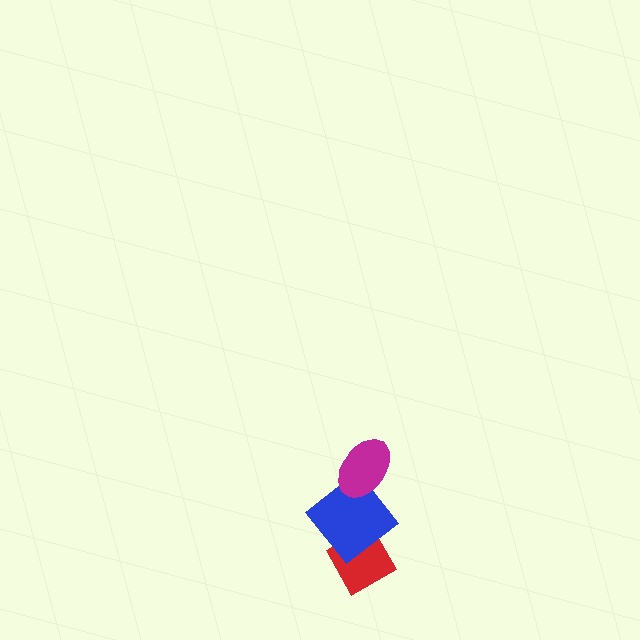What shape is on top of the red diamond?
The blue diamond is on top of the red diamond.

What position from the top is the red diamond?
The red diamond is 3rd from the top.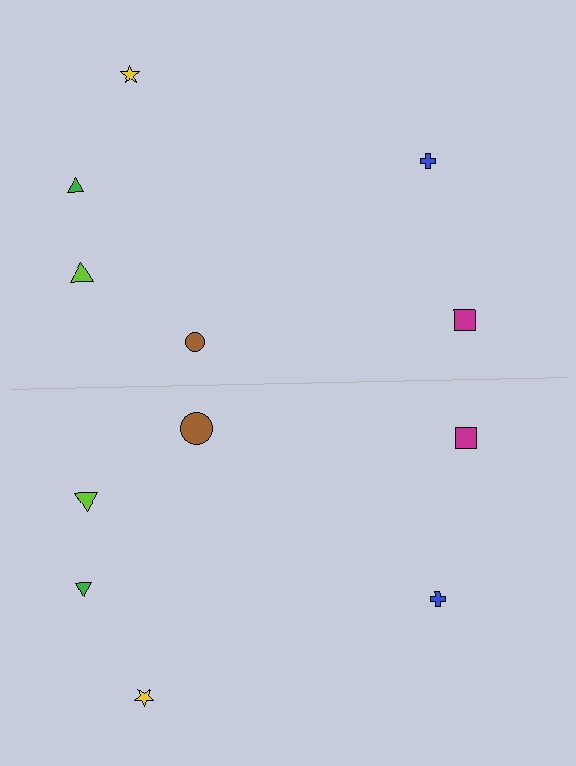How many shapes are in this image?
There are 12 shapes in this image.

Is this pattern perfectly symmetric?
No, the pattern is not perfectly symmetric. The brown circle on the bottom side has a different size than its mirror counterpart.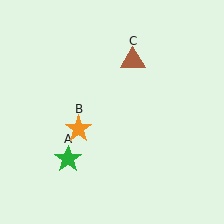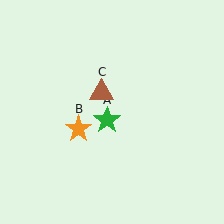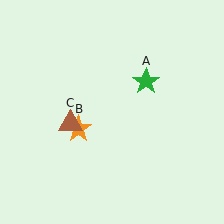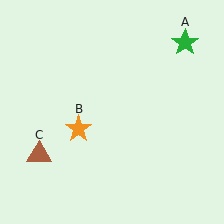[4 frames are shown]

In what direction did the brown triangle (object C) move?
The brown triangle (object C) moved down and to the left.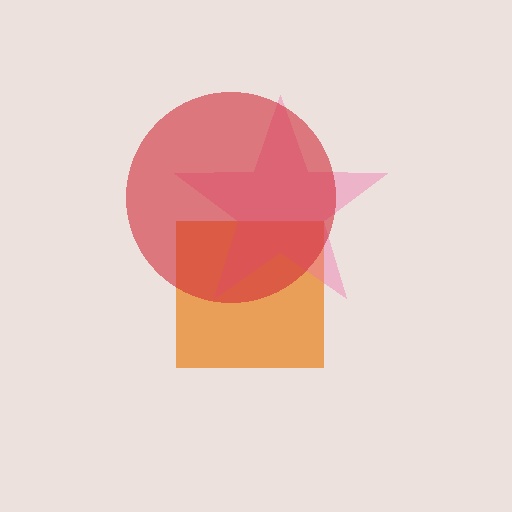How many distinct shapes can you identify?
There are 3 distinct shapes: an orange square, a pink star, a red circle.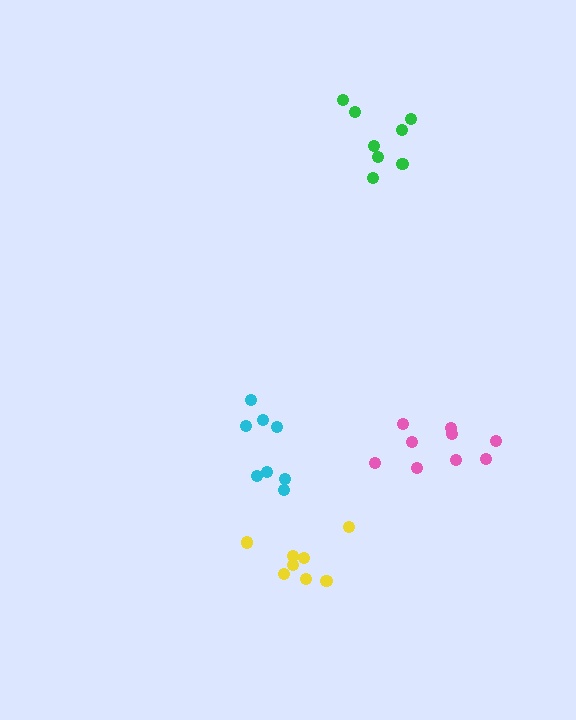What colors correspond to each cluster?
The clusters are colored: pink, green, yellow, cyan.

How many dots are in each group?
Group 1: 9 dots, Group 2: 8 dots, Group 3: 8 dots, Group 4: 8 dots (33 total).